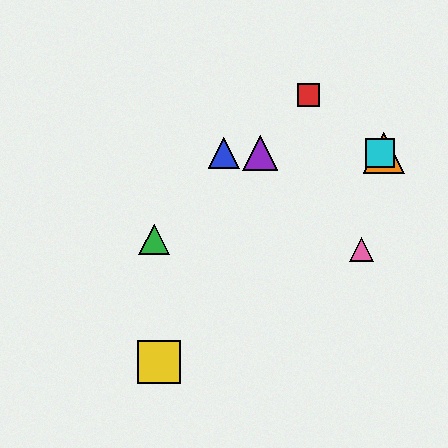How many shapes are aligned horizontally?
4 shapes (the blue triangle, the purple triangle, the orange triangle, the cyan square) are aligned horizontally.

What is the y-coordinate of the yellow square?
The yellow square is at y≈362.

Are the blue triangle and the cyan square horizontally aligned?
Yes, both are at y≈153.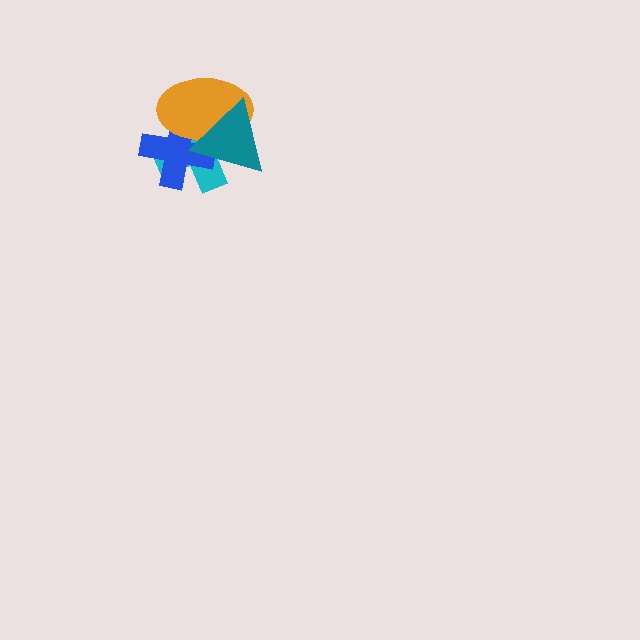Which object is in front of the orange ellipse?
The teal triangle is in front of the orange ellipse.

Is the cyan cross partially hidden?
Yes, it is partially covered by another shape.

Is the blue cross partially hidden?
Yes, it is partially covered by another shape.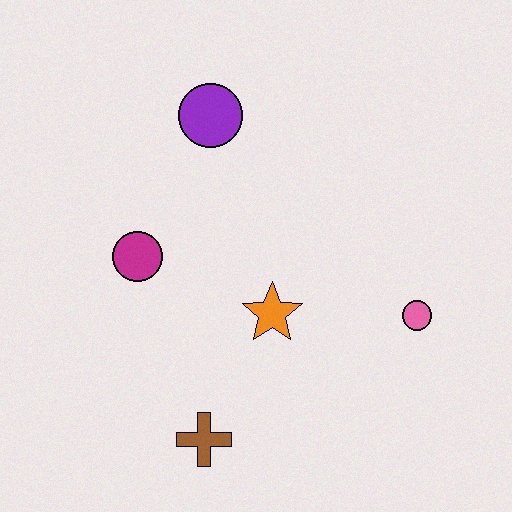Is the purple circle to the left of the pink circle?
Yes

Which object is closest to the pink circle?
The orange star is closest to the pink circle.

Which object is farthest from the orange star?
The purple circle is farthest from the orange star.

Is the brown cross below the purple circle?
Yes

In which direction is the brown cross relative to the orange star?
The brown cross is below the orange star.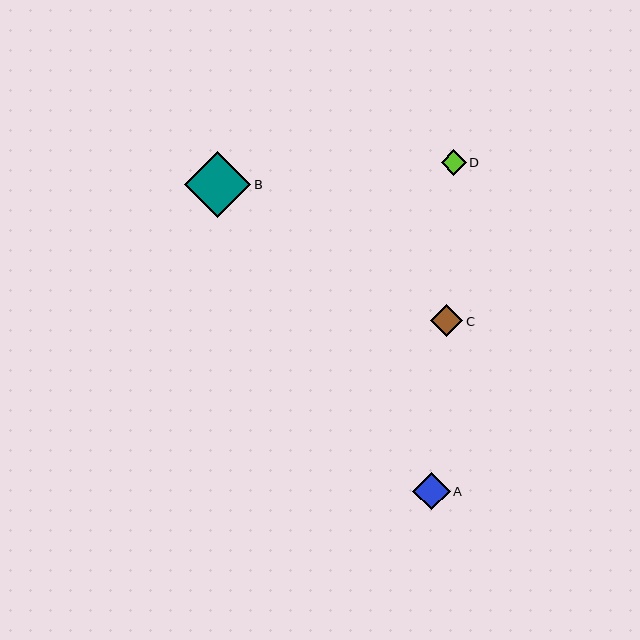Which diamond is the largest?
Diamond B is the largest with a size of approximately 66 pixels.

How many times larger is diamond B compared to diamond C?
Diamond B is approximately 2.0 times the size of diamond C.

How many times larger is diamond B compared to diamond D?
Diamond B is approximately 2.6 times the size of diamond D.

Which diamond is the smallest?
Diamond D is the smallest with a size of approximately 25 pixels.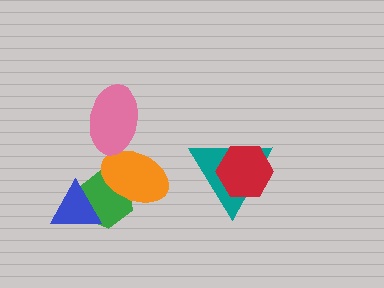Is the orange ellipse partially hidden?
Yes, it is partially covered by another shape.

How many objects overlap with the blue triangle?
1 object overlaps with the blue triangle.